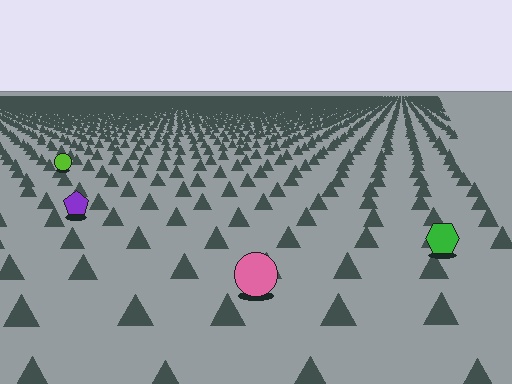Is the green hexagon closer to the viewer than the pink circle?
No. The pink circle is closer — you can tell from the texture gradient: the ground texture is coarser near it.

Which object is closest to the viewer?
The pink circle is closest. The texture marks near it are larger and more spread out.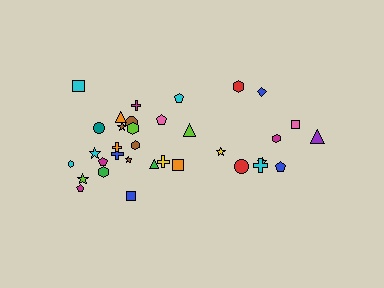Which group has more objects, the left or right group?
The left group.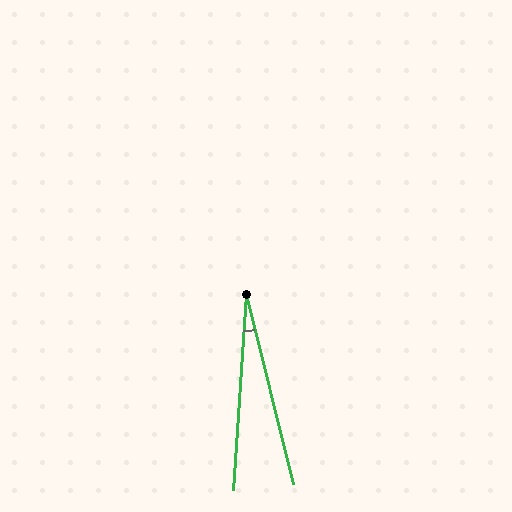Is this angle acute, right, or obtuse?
It is acute.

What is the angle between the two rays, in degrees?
Approximately 18 degrees.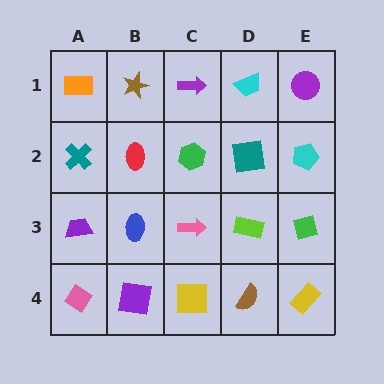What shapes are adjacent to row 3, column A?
A teal cross (row 2, column A), a pink diamond (row 4, column A), a blue ellipse (row 3, column B).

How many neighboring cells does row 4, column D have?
3.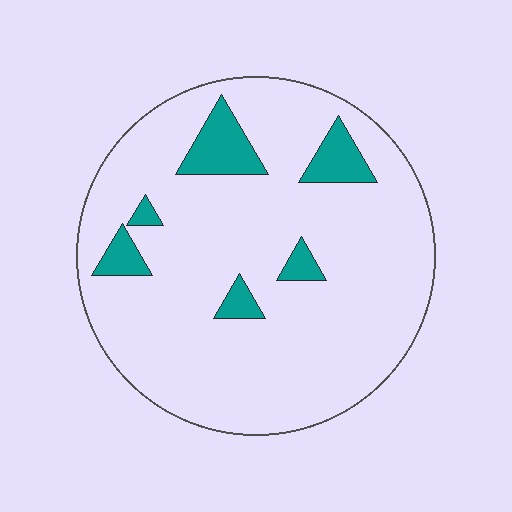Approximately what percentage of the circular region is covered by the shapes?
Approximately 10%.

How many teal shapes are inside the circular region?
6.